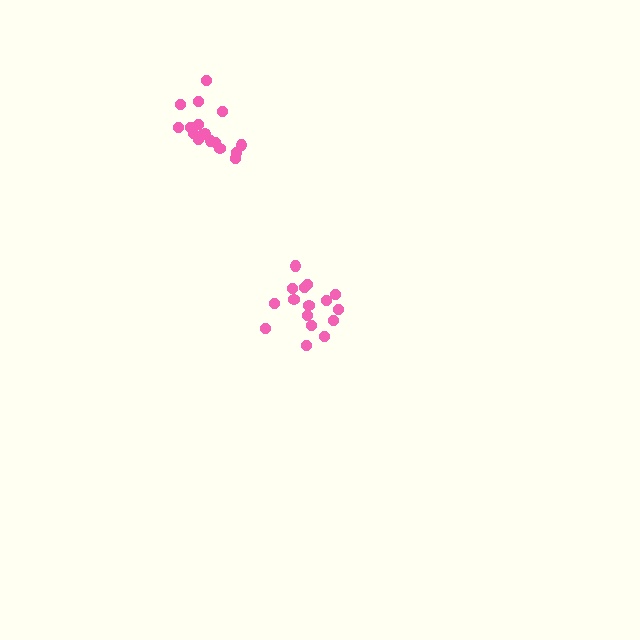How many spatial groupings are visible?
There are 2 spatial groupings.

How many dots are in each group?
Group 1: 16 dots, Group 2: 17 dots (33 total).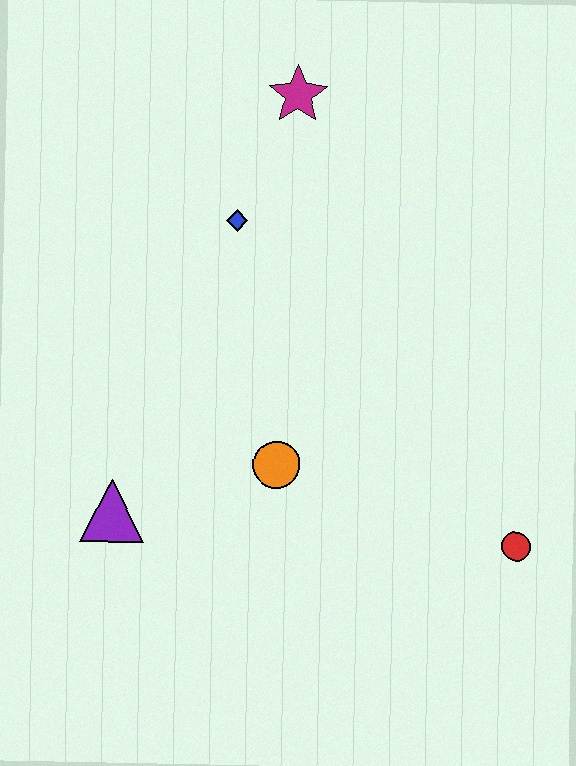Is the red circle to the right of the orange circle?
Yes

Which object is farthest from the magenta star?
The red circle is farthest from the magenta star.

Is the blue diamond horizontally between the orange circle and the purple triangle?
Yes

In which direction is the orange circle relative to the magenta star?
The orange circle is below the magenta star.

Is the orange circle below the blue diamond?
Yes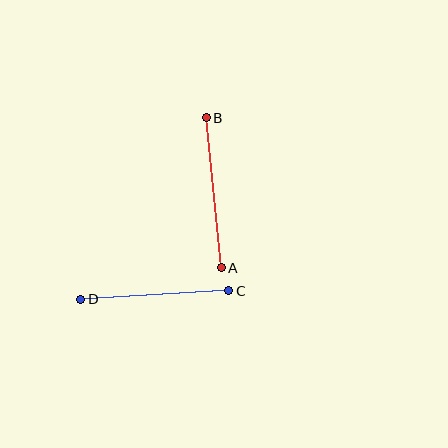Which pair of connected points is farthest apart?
Points A and B are farthest apart.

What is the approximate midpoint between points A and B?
The midpoint is at approximately (214, 193) pixels.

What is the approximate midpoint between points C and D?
The midpoint is at approximately (155, 295) pixels.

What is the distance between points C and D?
The distance is approximately 148 pixels.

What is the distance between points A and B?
The distance is approximately 150 pixels.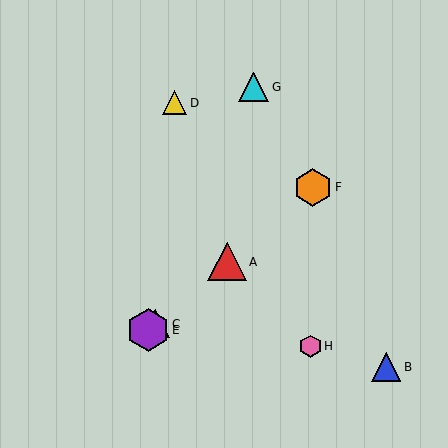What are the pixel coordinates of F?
Object F is at (313, 187).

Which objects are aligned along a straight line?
Objects A, C, E, F are aligned along a straight line.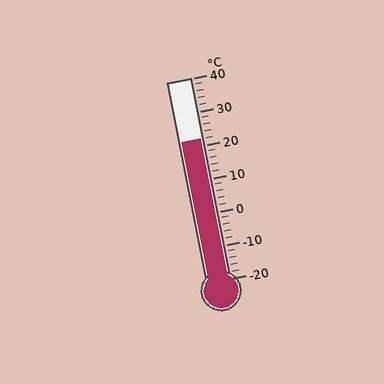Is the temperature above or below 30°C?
The temperature is below 30°C.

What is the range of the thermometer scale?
The thermometer scale ranges from -20°C to 40°C.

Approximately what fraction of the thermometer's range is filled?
The thermometer is filled to approximately 70% of its range.